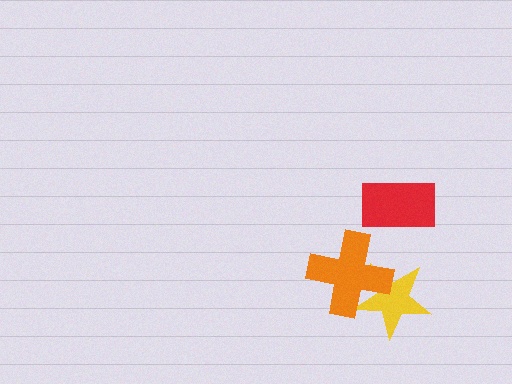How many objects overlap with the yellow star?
1 object overlaps with the yellow star.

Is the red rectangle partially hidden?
No, no other shape covers it.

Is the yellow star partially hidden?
Yes, it is partially covered by another shape.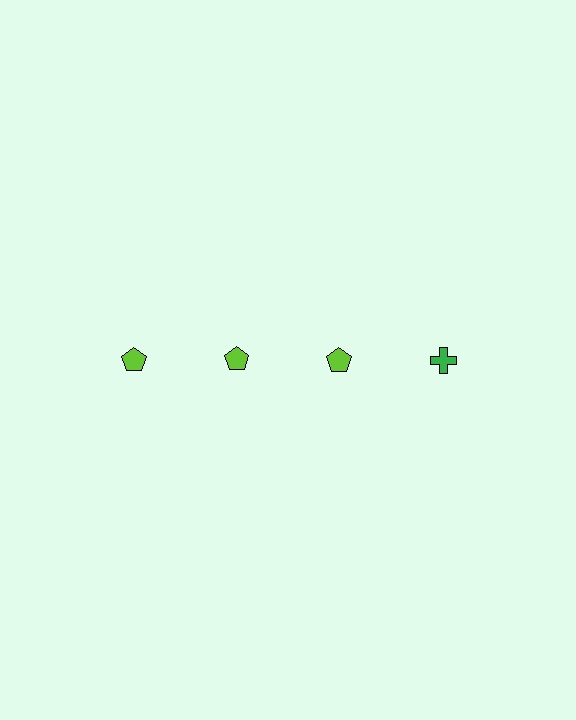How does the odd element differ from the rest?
It differs in both color (green instead of lime) and shape (cross instead of pentagon).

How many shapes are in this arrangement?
There are 4 shapes arranged in a grid pattern.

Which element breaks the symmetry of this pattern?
The green cross in the top row, second from right column breaks the symmetry. All other shapes are lime pentagons.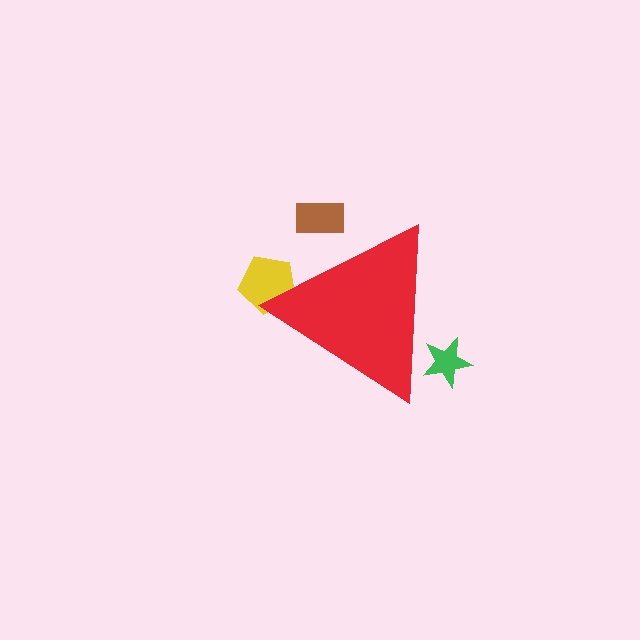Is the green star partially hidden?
Yes, the green star is partially hidden behind the red triangle.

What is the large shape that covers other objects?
A red triangle.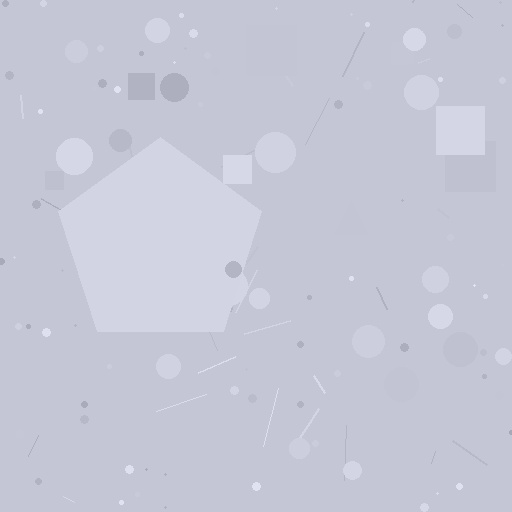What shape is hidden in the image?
A pentagon is hidden in the image.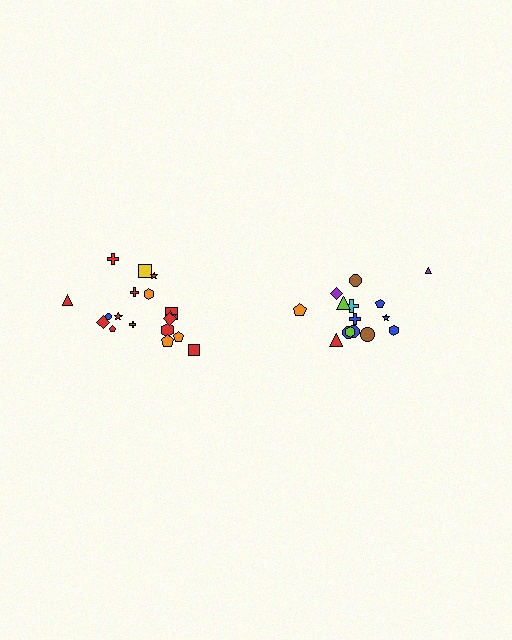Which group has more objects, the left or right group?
The left group.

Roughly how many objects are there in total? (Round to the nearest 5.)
Roughly 35 objects in total.